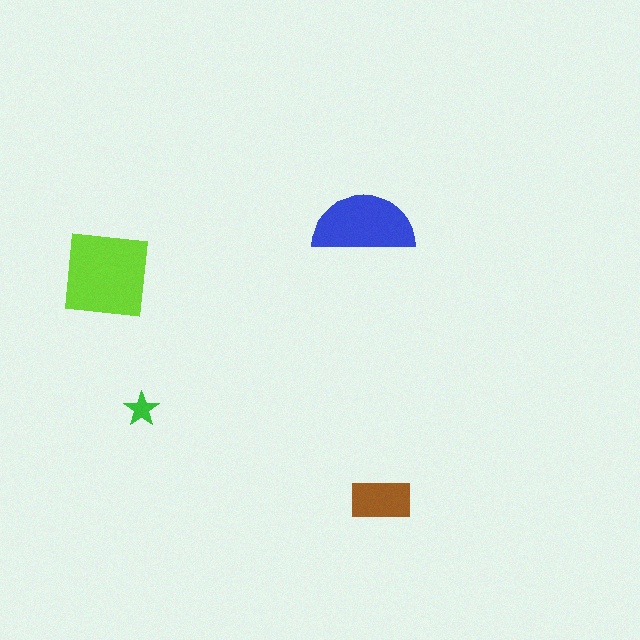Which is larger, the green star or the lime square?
The lime square.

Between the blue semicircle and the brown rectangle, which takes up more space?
The blue semicircle.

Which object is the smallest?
The green star.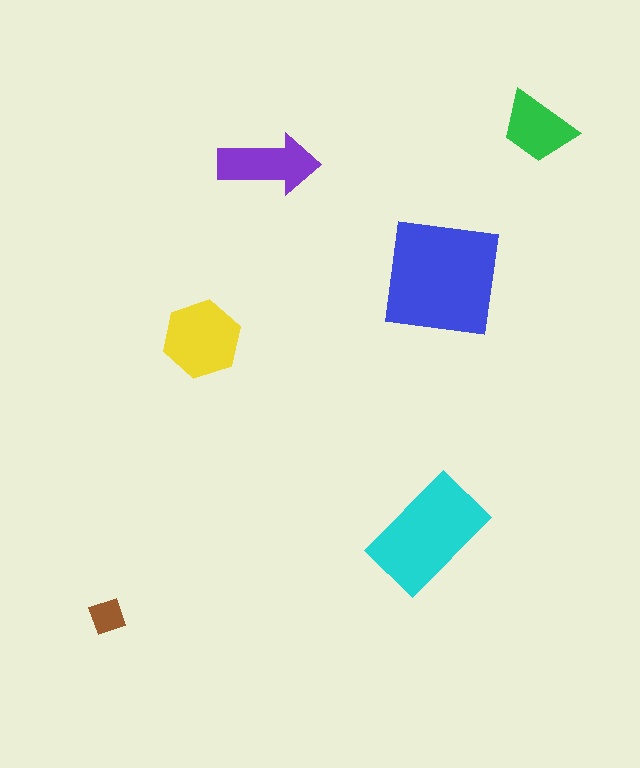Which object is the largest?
The blue square.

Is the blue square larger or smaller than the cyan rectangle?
Larger.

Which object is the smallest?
The brown diamond.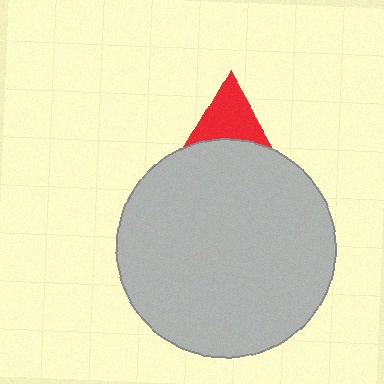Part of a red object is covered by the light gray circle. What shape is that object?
It is a triangle.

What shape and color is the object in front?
The object in front is a light gray circle.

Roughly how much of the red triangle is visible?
A small part of it is visible (roughly 41%).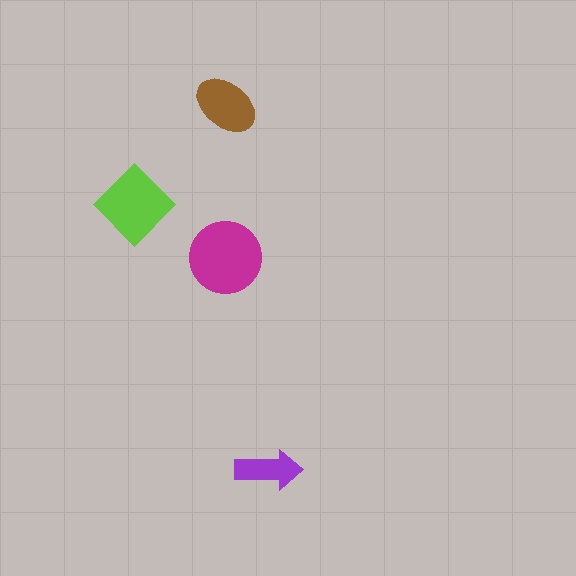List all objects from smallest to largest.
The purple arrow, the brown ellipse, the lime diamond, the magenta circle.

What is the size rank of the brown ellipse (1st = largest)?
3rd.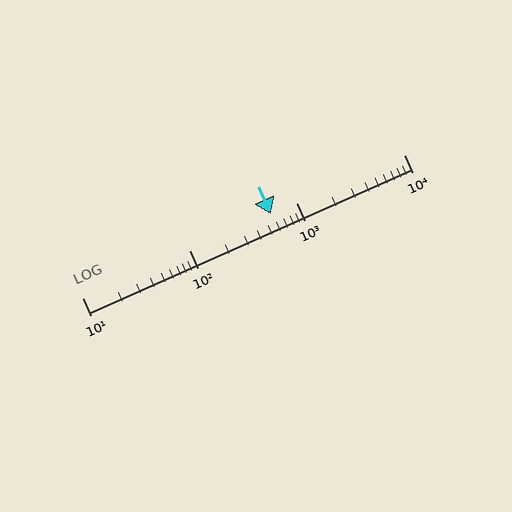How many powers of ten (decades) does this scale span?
The scale spans 3 decades, from 10 to 10000.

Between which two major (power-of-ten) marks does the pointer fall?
The pointer is between 100 and 1000.